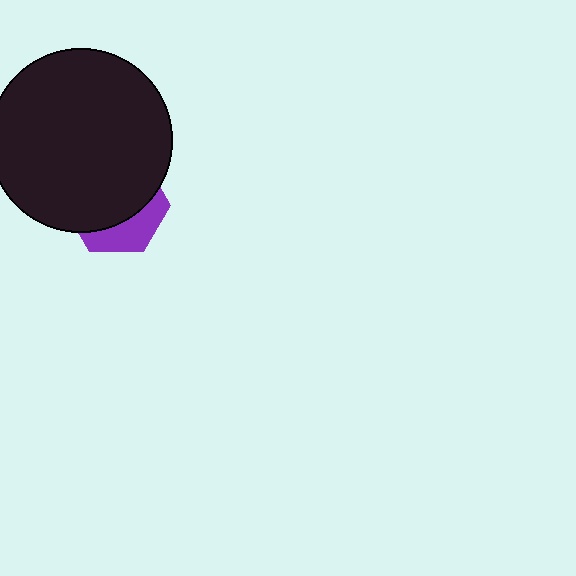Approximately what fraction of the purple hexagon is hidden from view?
Roughly 68% of the purple hexagon is hidden behind the black circle.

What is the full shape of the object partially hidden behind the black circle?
The partially hidden object is a purple hexagon.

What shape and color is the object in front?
The object in front is a black circle.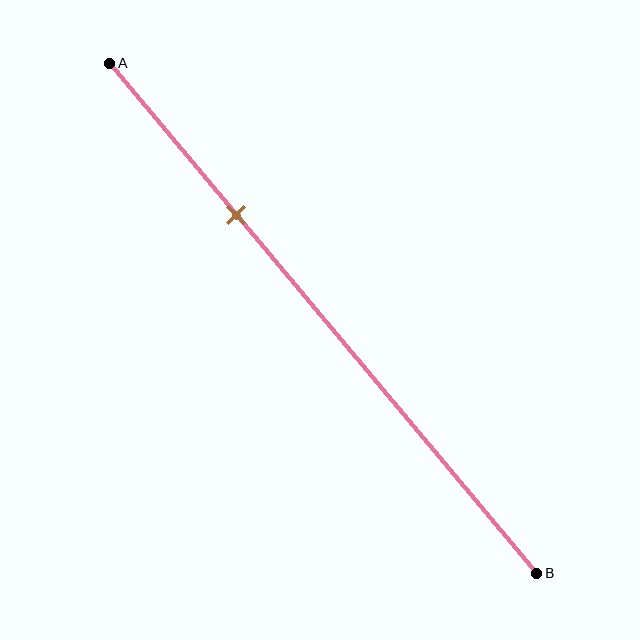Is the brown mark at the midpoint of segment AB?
No, the mark is at about 30% from A, not at the 50% midpoint.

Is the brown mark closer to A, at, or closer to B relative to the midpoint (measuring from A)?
The brown mark is closer to point A than the midpoint of segment AB.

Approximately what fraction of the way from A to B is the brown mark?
The brown mark is approximately 30% of the way from A to B.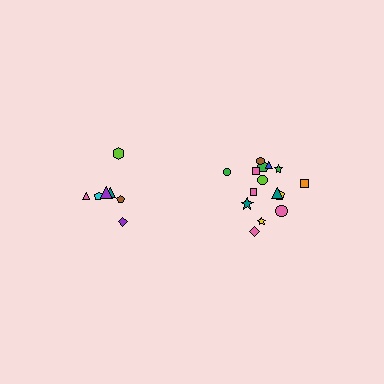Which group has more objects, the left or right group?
The right group.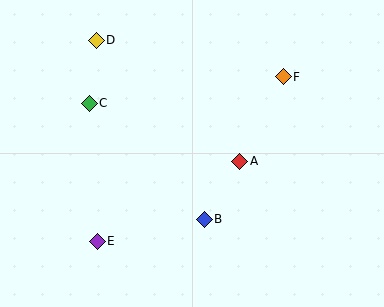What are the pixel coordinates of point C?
Point C is at (89, 103).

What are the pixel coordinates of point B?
Point B is at (204, 219).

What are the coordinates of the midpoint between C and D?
The midpoint between C and D is at (93, 72).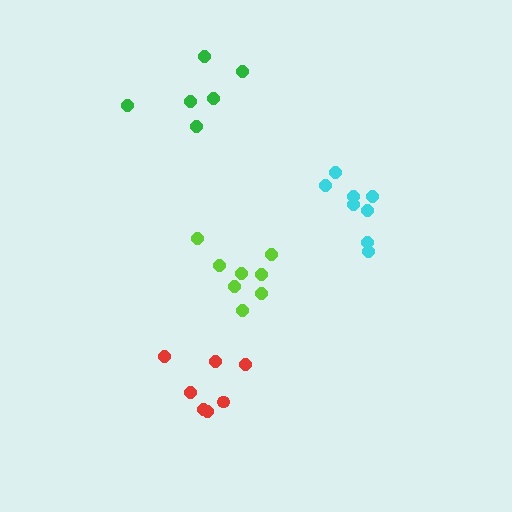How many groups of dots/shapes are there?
There are 4 groups.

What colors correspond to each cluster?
The clusters are colored: lime, green, cyan, red.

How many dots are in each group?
Group 1: 8 dots, Group 2: 6 dots, Group 3: 8 dots, Group 4: 7 dots (29 total).